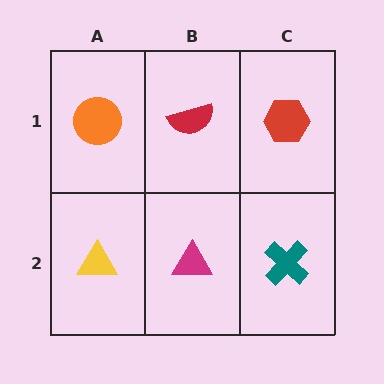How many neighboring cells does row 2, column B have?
3.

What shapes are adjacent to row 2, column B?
A red semicircle (row 1, column B), a yellow triangle (row 2, column A), a teal cross (row 2, column C).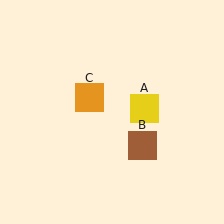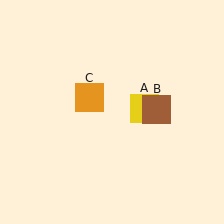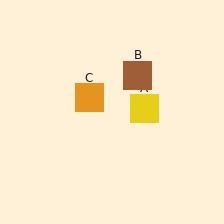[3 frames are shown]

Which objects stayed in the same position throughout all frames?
Yellow square (object A) and orange square (object C) remained stationary.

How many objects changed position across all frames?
1 object changed position: brown square (object B).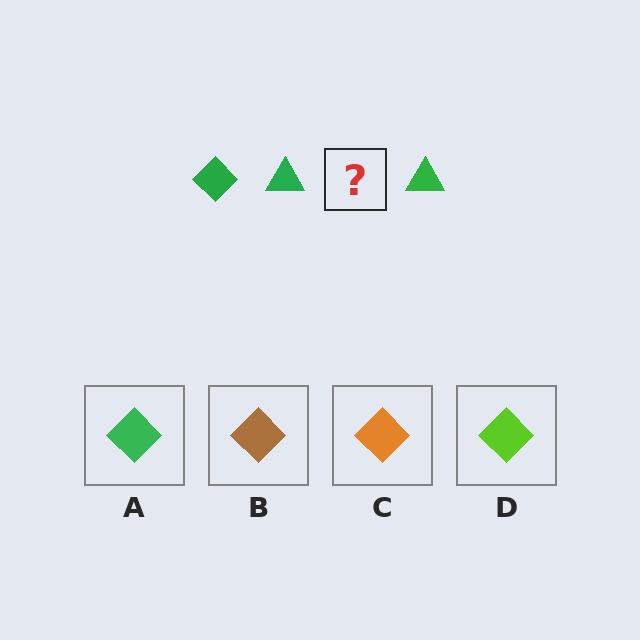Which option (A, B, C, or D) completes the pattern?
A.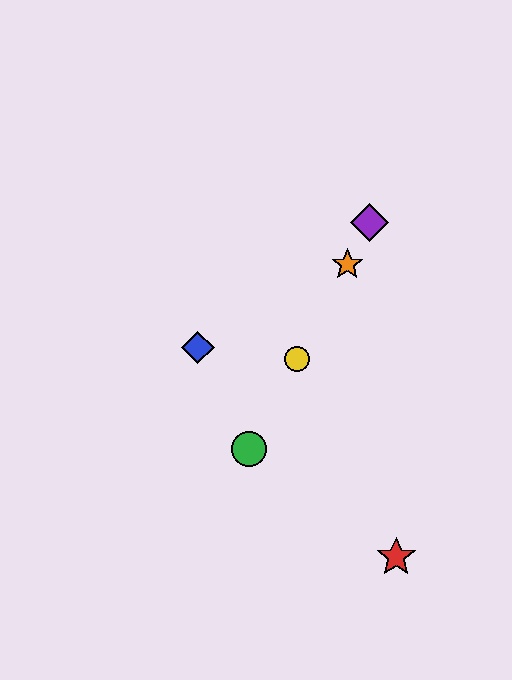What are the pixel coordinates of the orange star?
The orange star is at (347, 264).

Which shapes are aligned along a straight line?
The green circle, the yellow circle, the purple diamond, the orange star are aligned along a straight line.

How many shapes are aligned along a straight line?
4 shapes (the green circle, the yellow circle, the purple diamond, the orange star) are aligned along a straight line.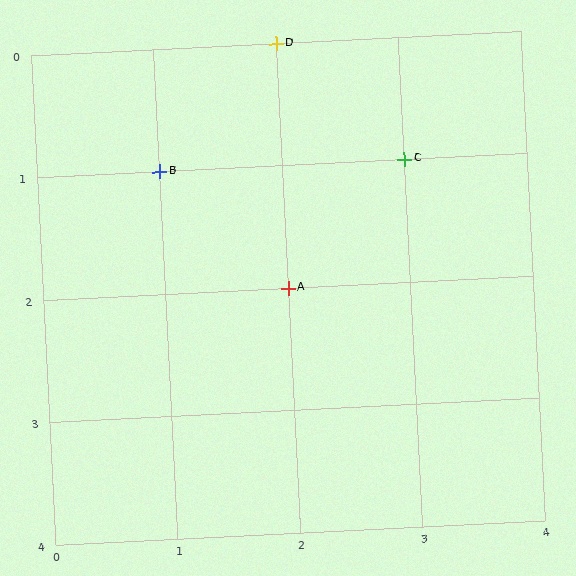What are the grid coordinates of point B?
Point B is at grid coordinates (1, 1).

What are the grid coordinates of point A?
Point A is at grid coordinates (2, 2).